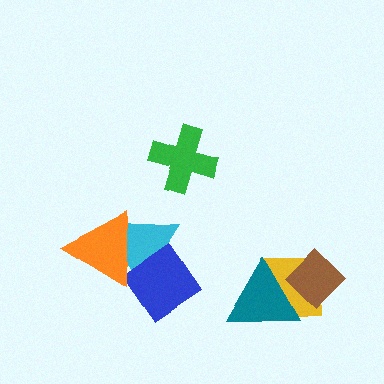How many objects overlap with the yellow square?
2 objects overlap with the yellow square.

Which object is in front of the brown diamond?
The teal triangle is in front of the brown diamond.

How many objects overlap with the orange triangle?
2 objects overlap with the orange triangle.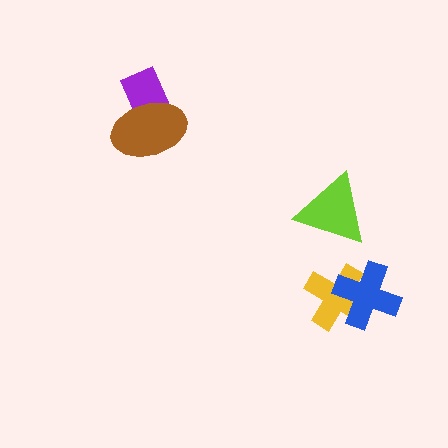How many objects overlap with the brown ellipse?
1 object overlaps with the brown ellipse.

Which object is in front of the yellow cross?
The blue cross is in front of the yellow cross.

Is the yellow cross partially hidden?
Yes, it is partially covered by another shape.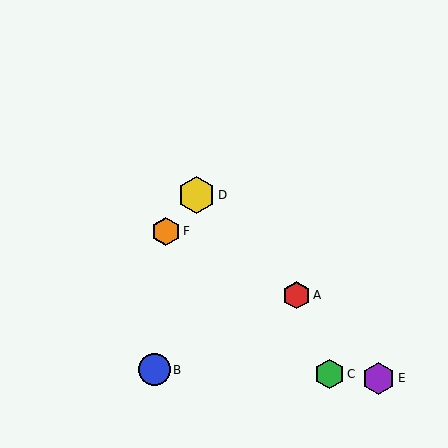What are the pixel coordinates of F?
Object F is at (166, 231).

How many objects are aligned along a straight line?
3 objects (A, D, E) are aligned along a straight line.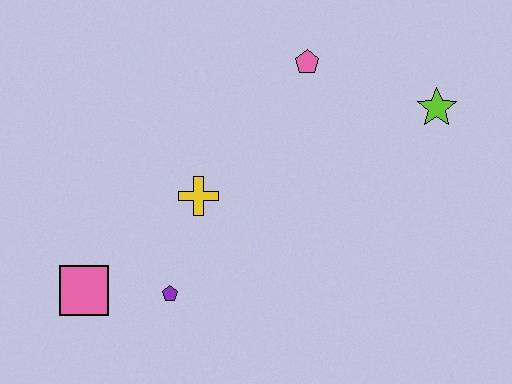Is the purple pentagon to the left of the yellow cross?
Yes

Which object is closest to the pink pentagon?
The lime star is closest to the pink pentagon.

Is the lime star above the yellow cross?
Yes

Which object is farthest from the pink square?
The lime star is farthest from the pink square.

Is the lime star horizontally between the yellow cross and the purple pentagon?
No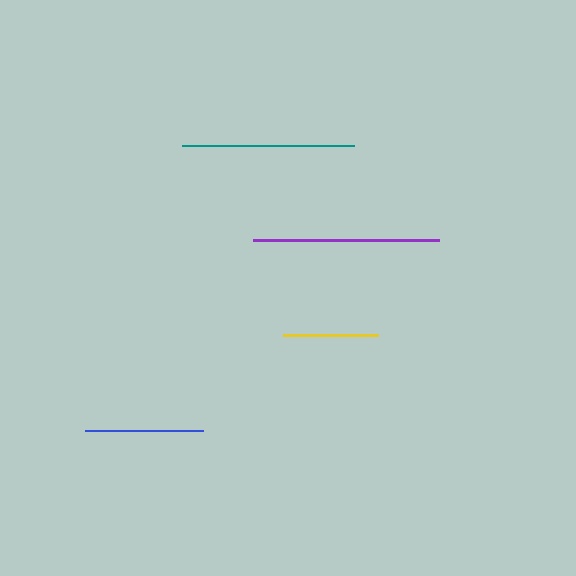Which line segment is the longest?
The purple line is the longest at approximately 186 pixels.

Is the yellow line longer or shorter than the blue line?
The blue line is longer than the yellow line.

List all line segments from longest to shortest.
From longest to shortest: purple, teal, blue, yellow.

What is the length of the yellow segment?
The yellow segment is approximately 95 pixels long.